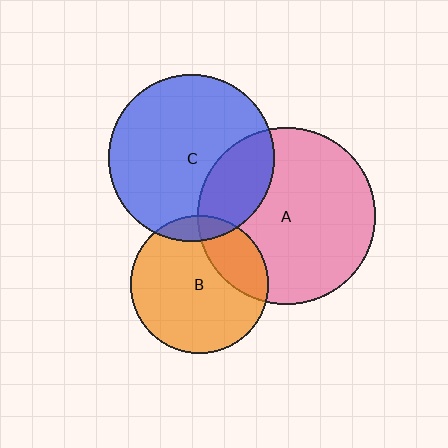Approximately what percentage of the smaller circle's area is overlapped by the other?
Approximately 10%.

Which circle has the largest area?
Circle A (pink).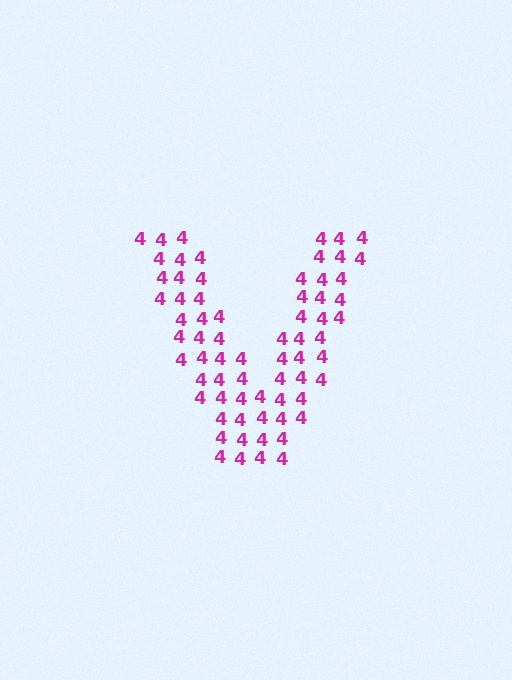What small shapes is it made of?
It is made of small digit 4's.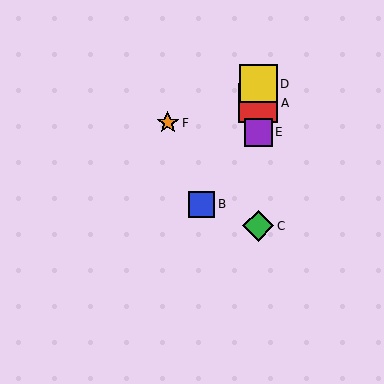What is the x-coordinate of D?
Object D is at x≈258.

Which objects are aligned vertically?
Objects A, C, D, E are aligned vertically.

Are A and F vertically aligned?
No, A is at x≈258 and F is at x≈168.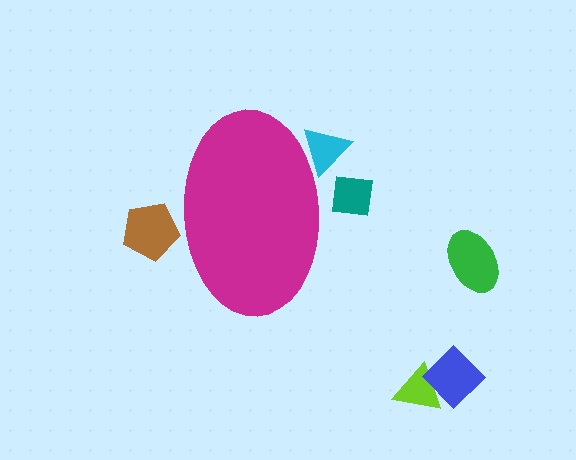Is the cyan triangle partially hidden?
Yes, the cyan triangle is partially hidden behind the magenta ellipse.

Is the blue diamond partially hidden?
No, the blue diamond is fully visible.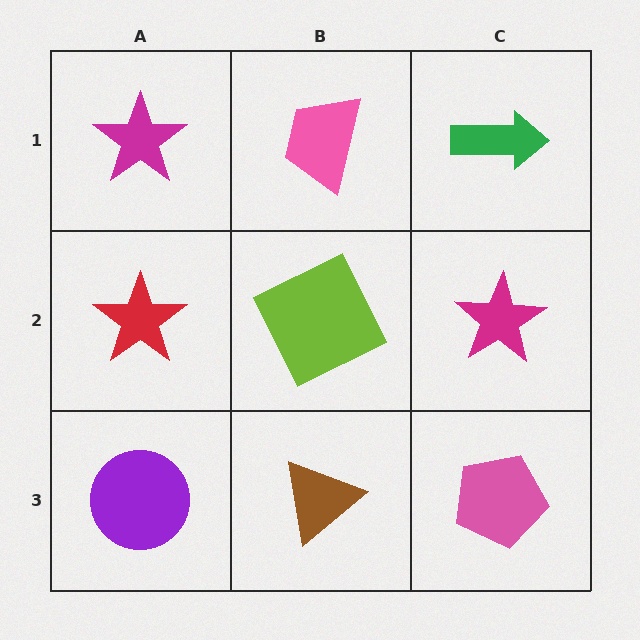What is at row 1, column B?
A pink trapezoid.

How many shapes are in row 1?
3 shapes.